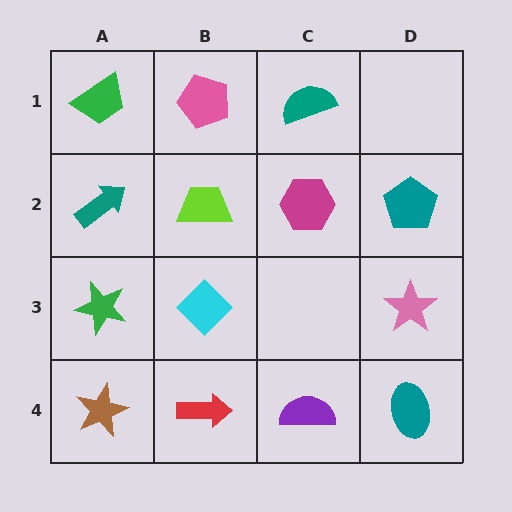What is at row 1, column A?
A green trapezoid.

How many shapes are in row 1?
3 shapes.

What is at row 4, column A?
A brown star.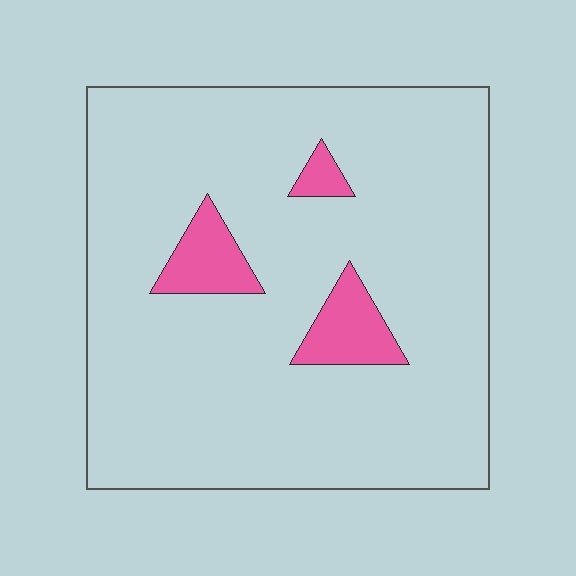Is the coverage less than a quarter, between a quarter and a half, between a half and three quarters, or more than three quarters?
Less than a quarter.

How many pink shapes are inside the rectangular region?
3.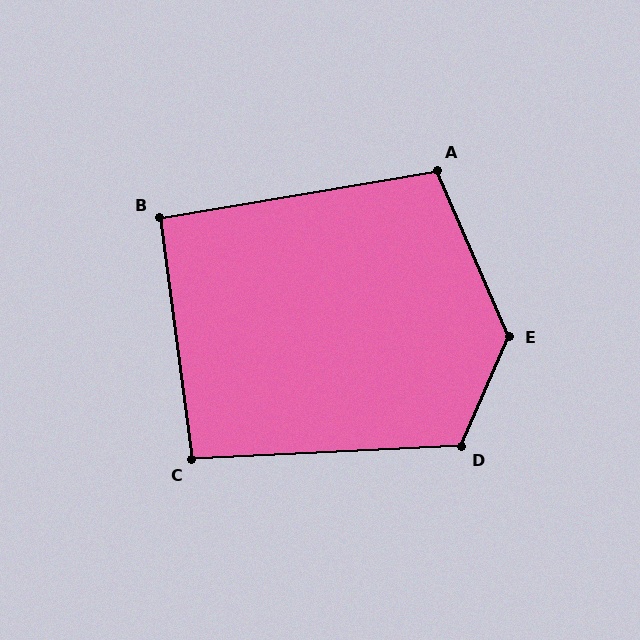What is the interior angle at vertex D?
Approximately 116 degrees (obtuse).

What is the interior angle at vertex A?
Approximately 104 degrees (obtuse).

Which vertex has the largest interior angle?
E, at approximately 133 degrees.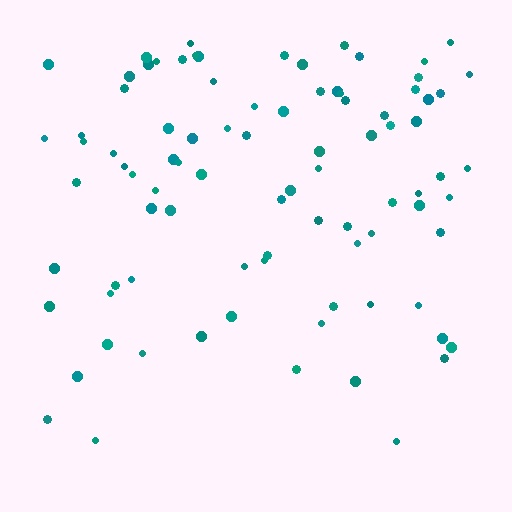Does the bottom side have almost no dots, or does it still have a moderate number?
Still a moderate number, just noticeably fewer than the top.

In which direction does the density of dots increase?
From bottom to top, with the top side densest.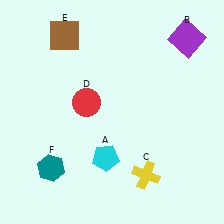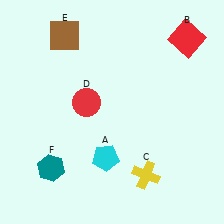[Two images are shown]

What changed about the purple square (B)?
In Image 1, B is purple. In Image 2, it changed to red.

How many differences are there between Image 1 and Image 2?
There is 1 difference between the two images.